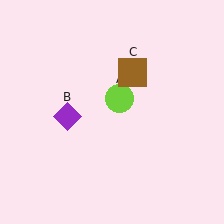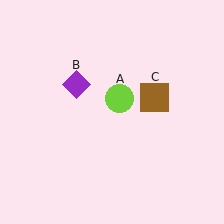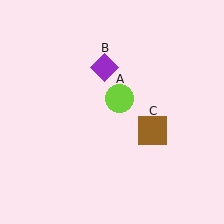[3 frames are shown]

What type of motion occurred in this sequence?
The purple diamond (object B), brown square (object C) rotated clockwise around the center of the scene.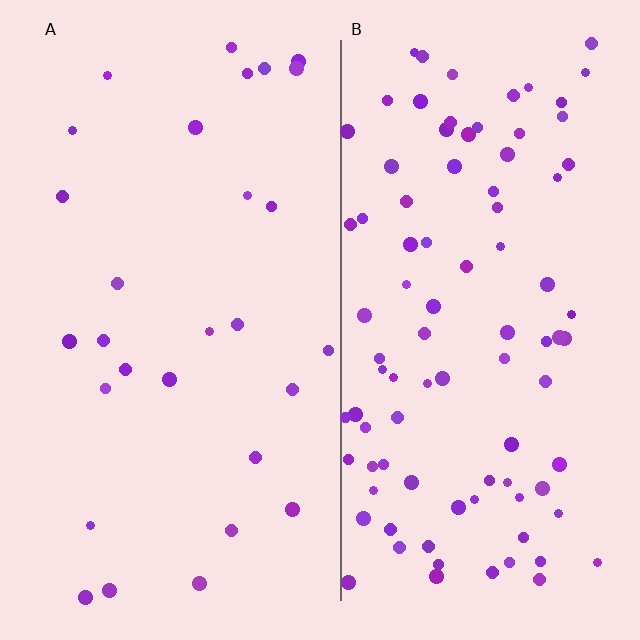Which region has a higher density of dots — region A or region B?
B (the right).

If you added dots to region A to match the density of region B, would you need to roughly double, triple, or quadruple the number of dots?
Approximately triple.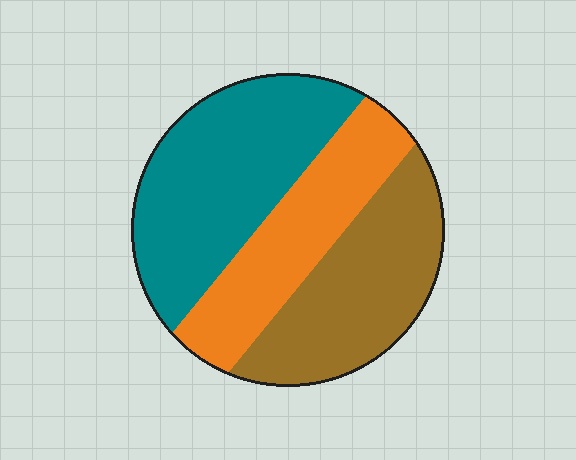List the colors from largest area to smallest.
From largest to smallest: teal, brown, orange.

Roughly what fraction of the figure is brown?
Brown takes up about one third (1/3) of the figure.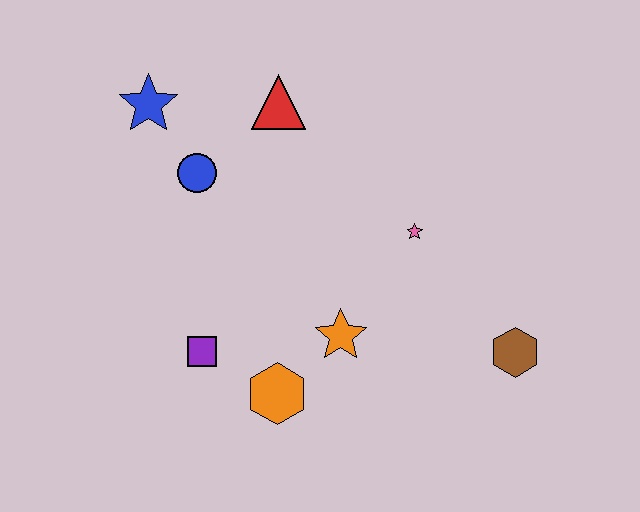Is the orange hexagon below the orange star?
Yes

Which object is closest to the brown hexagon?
The pink star is closest to the brown hexagon.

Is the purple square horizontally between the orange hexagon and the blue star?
Yes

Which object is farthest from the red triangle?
The brown hexagon is farthest from the red triangle.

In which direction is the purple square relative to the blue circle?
The purple square is below the blue circle.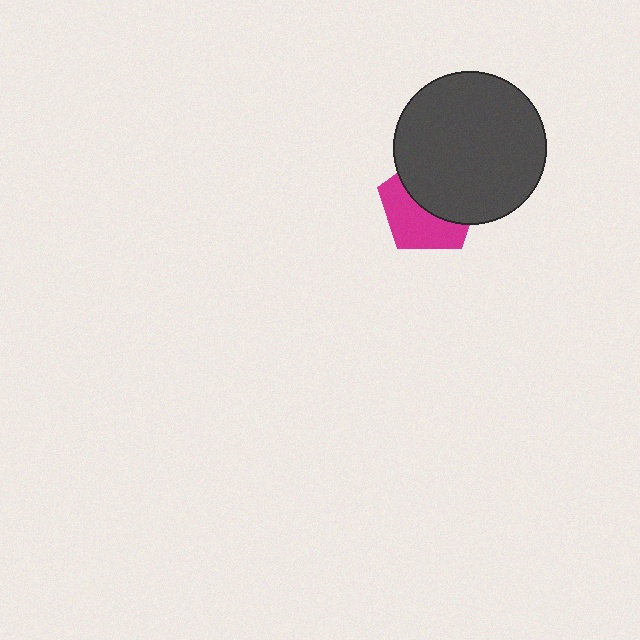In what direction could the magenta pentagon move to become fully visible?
The magenta pentagon could move toward the lower-left. That would shift it out from behind the dark gray circle entirely.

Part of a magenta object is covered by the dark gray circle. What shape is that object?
It is a pentagon.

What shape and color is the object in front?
The object in front is a dark gray circle.